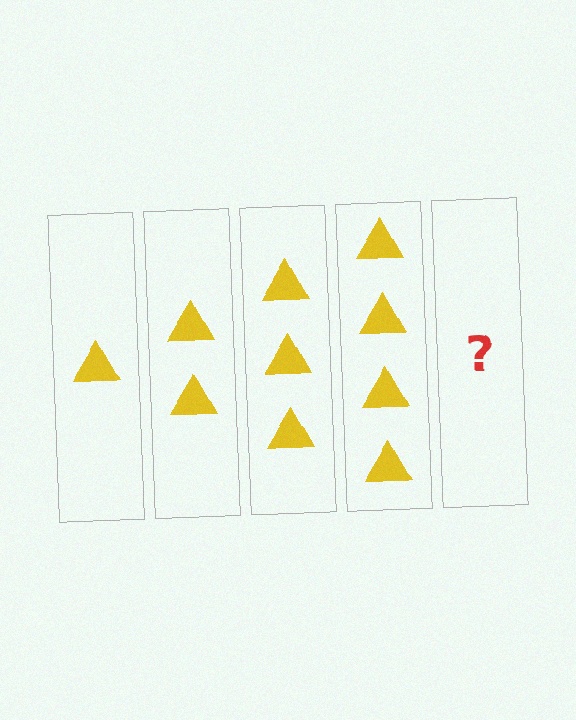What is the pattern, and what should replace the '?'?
The pattern is that each step adds one more triangle. The '?' should be 5 triangles.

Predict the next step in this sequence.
The next step is 5 triangles.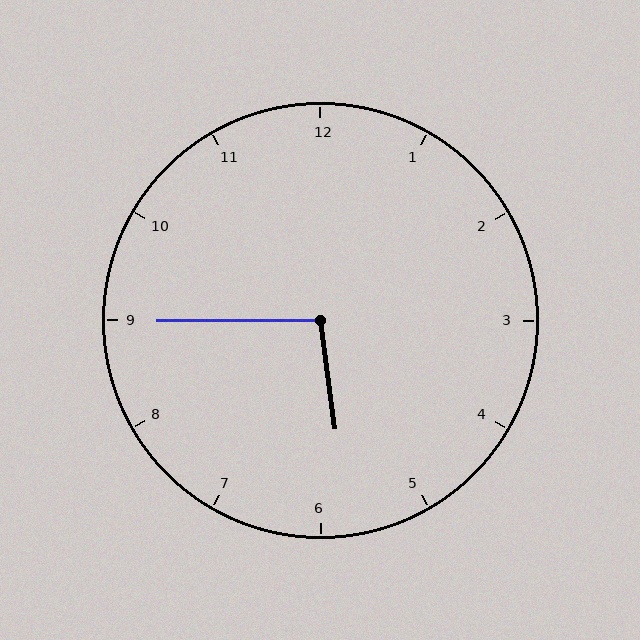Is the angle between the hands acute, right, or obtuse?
It is obtuse.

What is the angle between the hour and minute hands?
Approximately 98 degrees.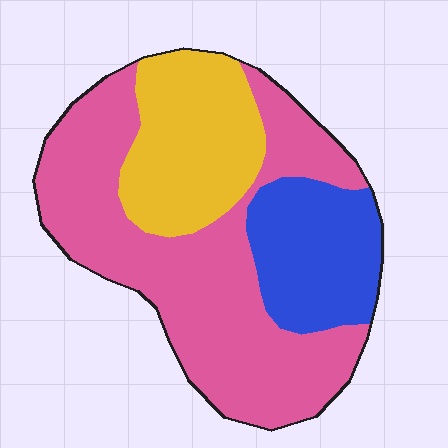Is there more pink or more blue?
Pink.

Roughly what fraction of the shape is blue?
Blue covers about 20% of the shape.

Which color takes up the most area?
Pink, at roughly 55%.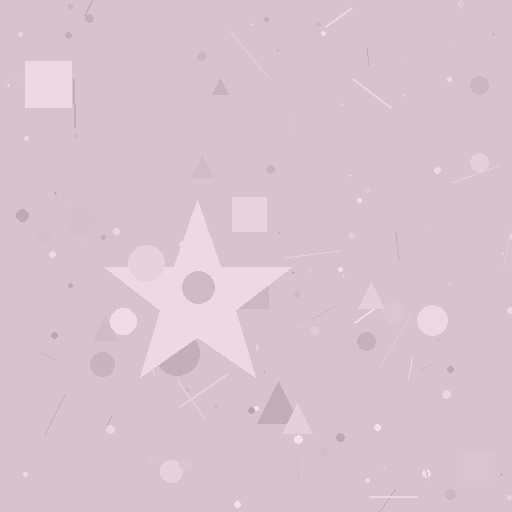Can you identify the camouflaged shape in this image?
The camouflaged shape is a star.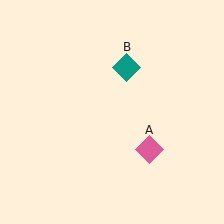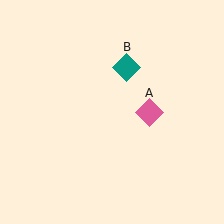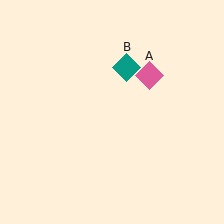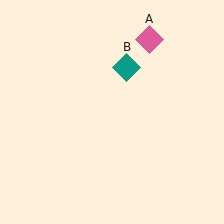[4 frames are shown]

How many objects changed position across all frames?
1 object changed position: pink diamond (object A).